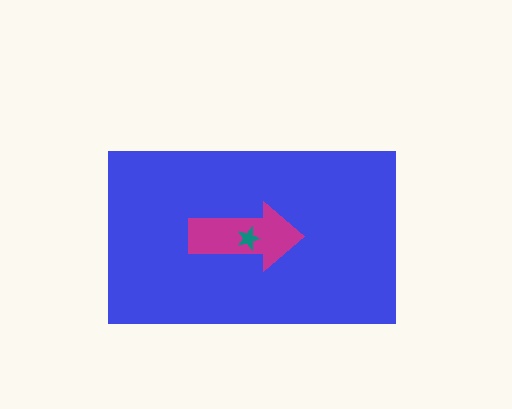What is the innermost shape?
The teal star.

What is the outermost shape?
The blue rectangle.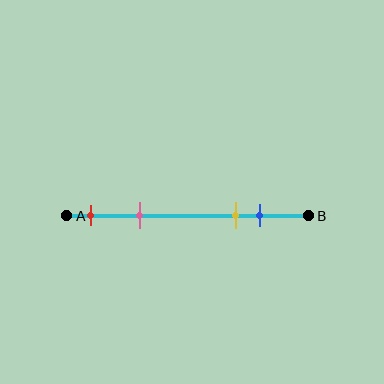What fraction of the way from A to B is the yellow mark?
The yellow mark is approximately 70% (0.7) of the way from A to B.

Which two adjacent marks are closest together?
The yellow and blue marks are the closest adjacent pair.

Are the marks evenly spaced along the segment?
No, the marks are not evenly spaced.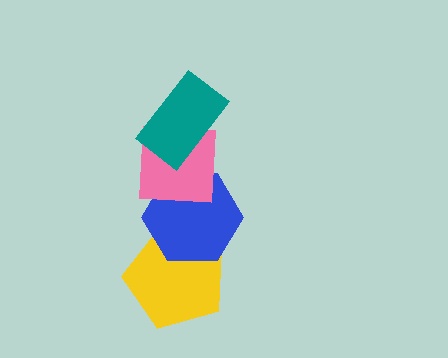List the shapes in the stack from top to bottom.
From top to bottom: the teal rectangle, the pink square, the blue hexagon, the yellow pentagon.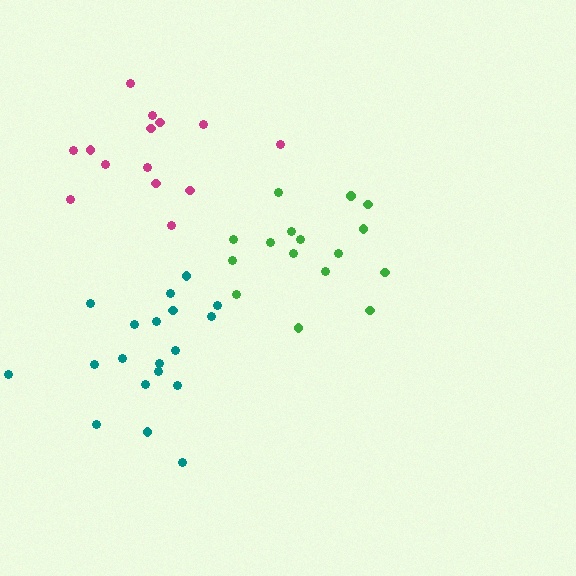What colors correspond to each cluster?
The clusters are colored: green, teal, magenta.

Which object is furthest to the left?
The teal cluster is leftmost.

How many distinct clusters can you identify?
There are 3 distinct clusters.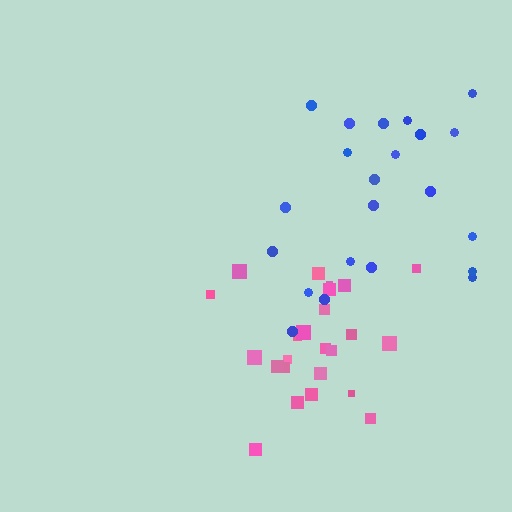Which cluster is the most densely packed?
Pink.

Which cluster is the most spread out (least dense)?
Blue.